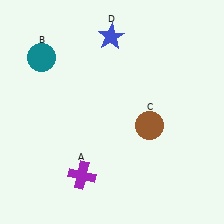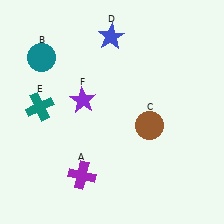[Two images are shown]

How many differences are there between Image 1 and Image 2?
There are 2 differences between the two images.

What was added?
A teal cross (E), a purple star (F) were added in Image 2.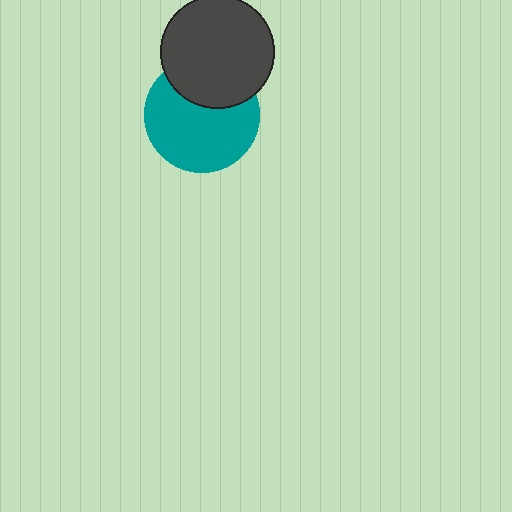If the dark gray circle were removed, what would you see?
You would see the complete teal circle.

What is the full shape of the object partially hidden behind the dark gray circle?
The partially hidden object is a teal circle.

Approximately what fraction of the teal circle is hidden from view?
Roughly 32% of the teal circle is hidden behind the dark gray circle.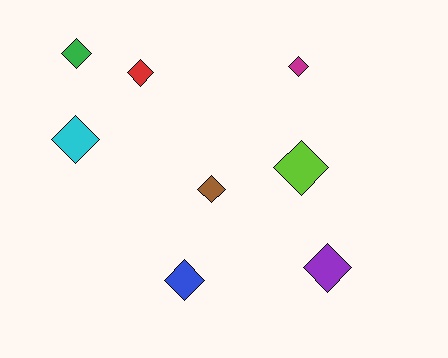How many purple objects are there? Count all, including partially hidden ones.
There is 1 purple object.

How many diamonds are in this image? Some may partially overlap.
There are 8 diamonds.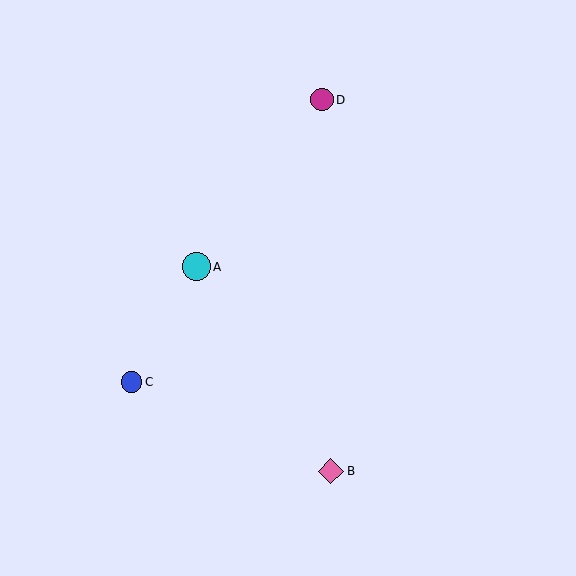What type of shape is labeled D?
Shape D is a magenta circle.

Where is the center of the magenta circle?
The center of the magenta circle is at (322, 100).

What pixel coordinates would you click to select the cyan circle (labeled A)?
Click at (196, 267) to select the cyan circle A.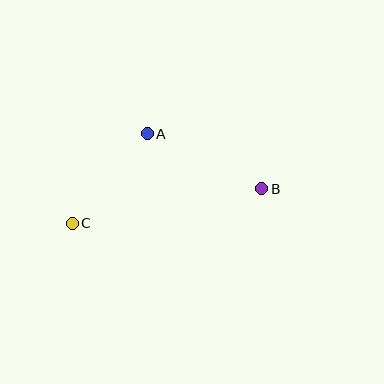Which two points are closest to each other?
Points A and C are closest to each other.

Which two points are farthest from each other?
Points B and C are farthest from each other.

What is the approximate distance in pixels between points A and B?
The distance between A and B is approximately 127 pixels.